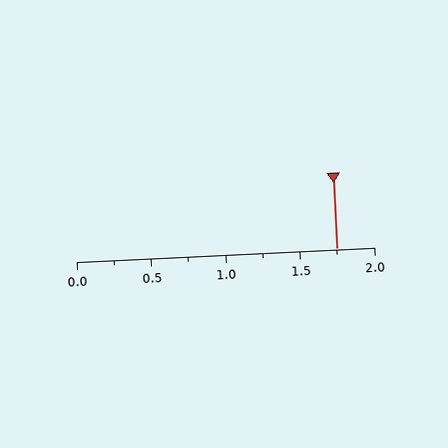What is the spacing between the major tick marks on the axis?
The major ticks are spaced 0.5 apart.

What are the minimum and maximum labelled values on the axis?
The axis runs from 0.0 to 2.0.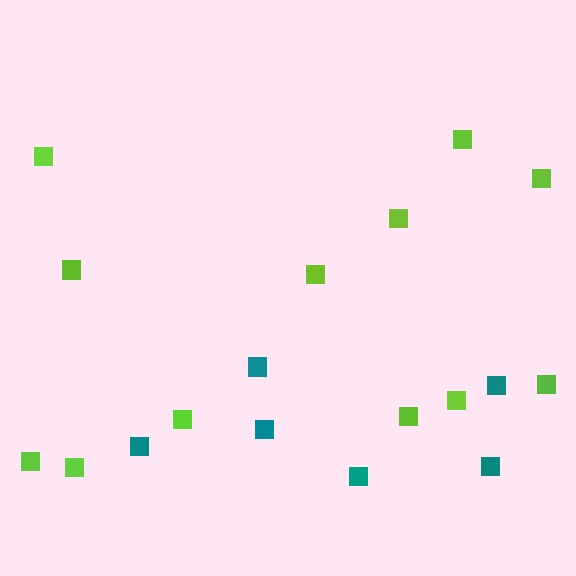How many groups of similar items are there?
There are 2 groups: one group of teal squares (6) and one group of lime squares (12).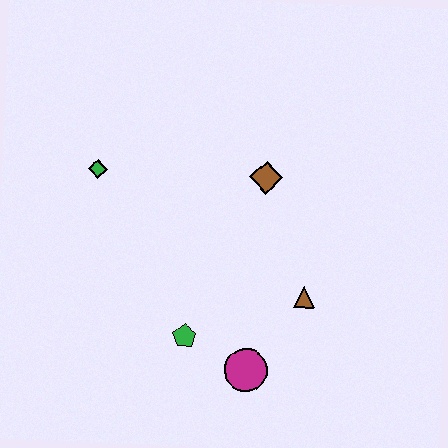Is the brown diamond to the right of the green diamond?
Yes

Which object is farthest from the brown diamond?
The magenta circle is farthest from the brown diamond.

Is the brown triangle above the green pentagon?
Yes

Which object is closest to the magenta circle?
The green pentagon is closest to the magenta circle.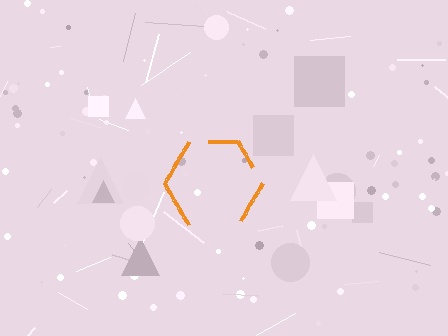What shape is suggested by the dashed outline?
The dashed outline suggests a hexagon.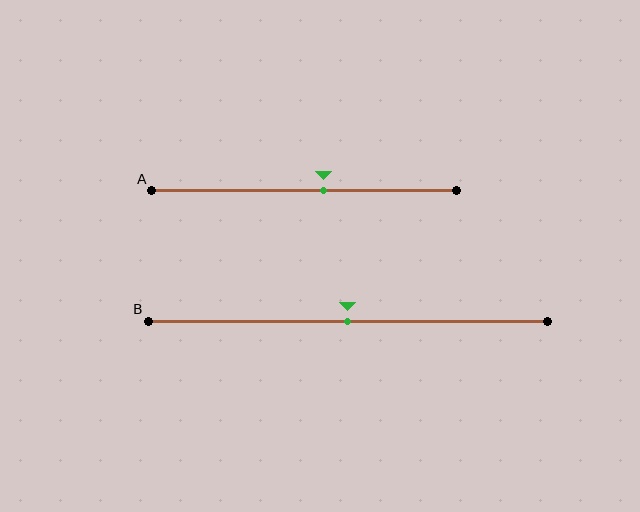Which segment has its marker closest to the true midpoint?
Segment B has its marker closest to the true midpoint.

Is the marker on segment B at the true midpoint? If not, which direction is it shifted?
Yes, the marker on segment B is at the true midpoint.